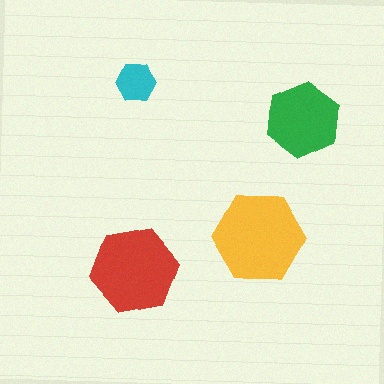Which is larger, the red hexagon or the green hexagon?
The red one.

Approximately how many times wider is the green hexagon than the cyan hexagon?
About 2 times wider.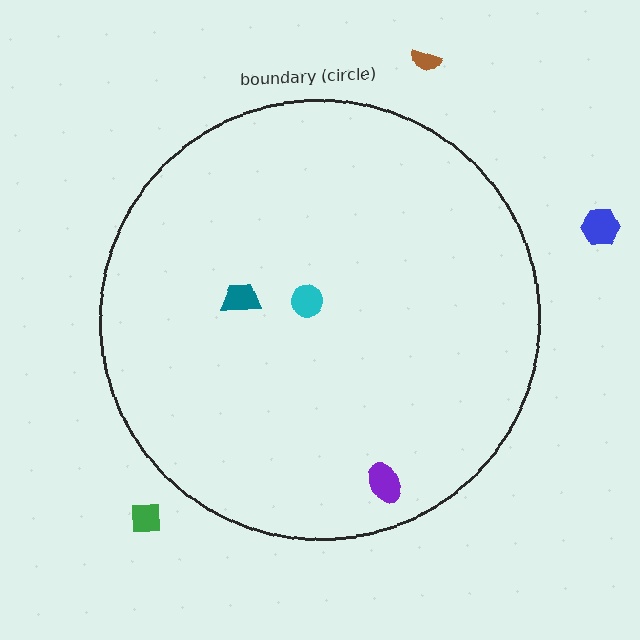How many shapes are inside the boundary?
3 inside, 3 outside.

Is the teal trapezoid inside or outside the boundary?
Inside.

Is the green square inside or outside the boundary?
Outside.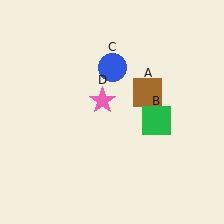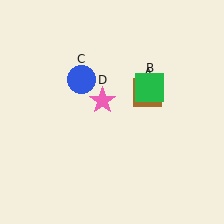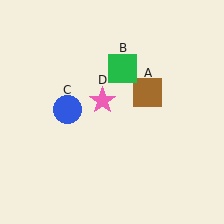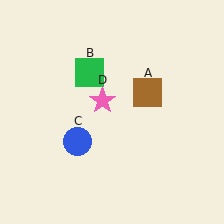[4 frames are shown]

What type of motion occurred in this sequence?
The green square (object B), blue circle (object C) rotated counterclockwise around the center of the scene.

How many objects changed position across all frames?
2 objects changed position: green square (object B), blue circle (object C).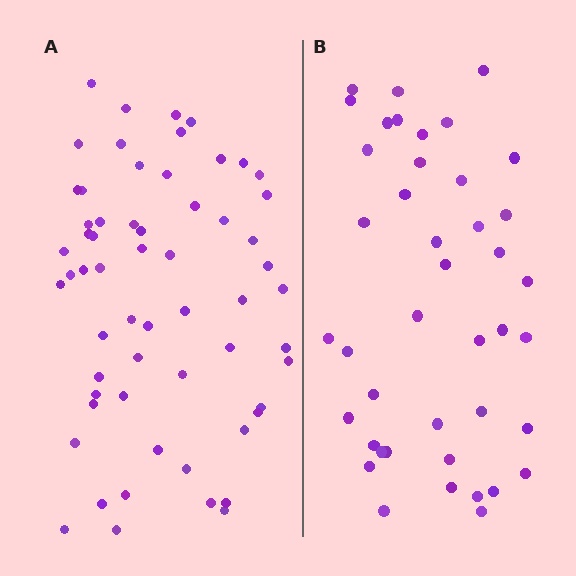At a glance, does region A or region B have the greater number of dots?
Region A (the left region) has more dots.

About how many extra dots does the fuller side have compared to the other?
Region A has approximately 20 more dots than region B.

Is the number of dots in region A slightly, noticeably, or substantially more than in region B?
Region A has noticeably more, but not dramatically so. The ratio is roughly 1.4 to 1.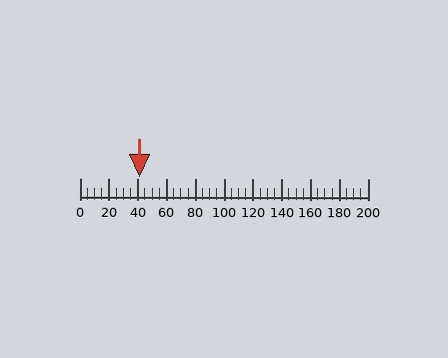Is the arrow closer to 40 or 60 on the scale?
The arrow is closer to 40.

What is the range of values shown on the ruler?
The ruler shows values from 0 to 200.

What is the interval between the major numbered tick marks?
The major tick marks are spaced 20 units apart.